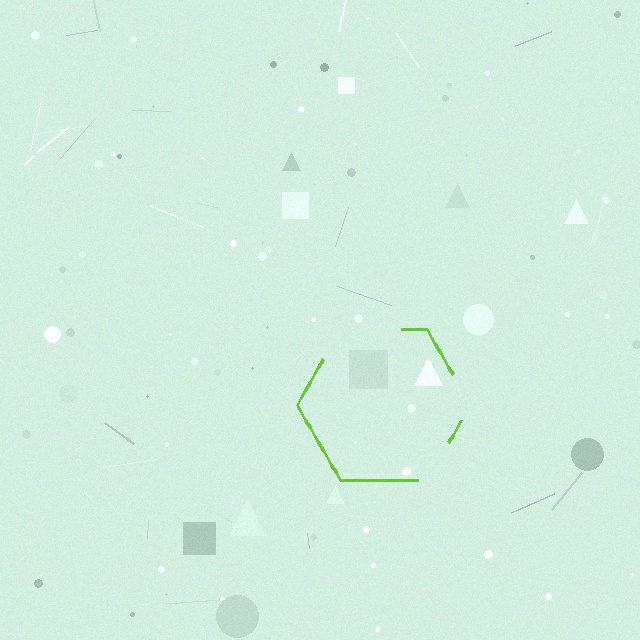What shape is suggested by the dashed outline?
The dashed outline suggests a hexagon.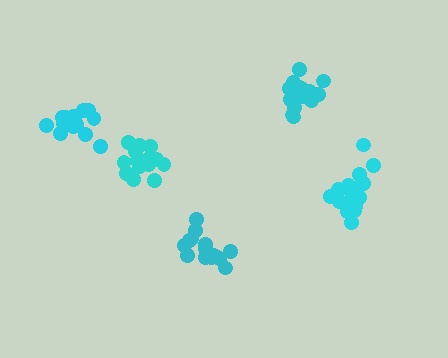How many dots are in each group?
Group 1: 17 dots, Group 2: 16 dots, Group 3: 18 dots, Group 4: 17 dots, Group 5: 18 dots (86 total).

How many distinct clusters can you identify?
There are 5 distinct clusters.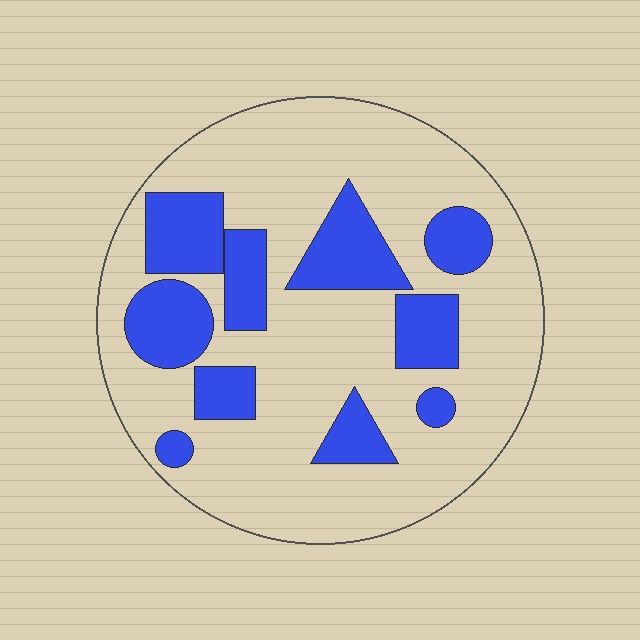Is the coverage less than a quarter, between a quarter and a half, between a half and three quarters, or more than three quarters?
Between a quarter and a half.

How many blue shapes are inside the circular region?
10.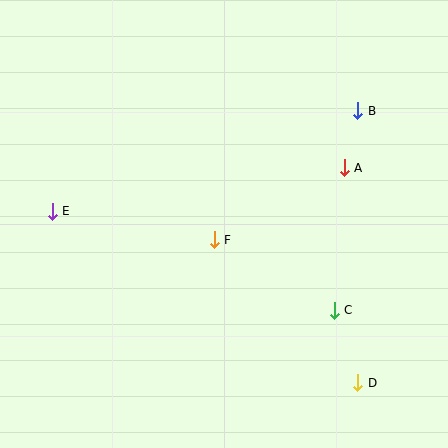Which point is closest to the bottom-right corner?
Point D is closest to the bottom-right corner.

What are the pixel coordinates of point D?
Point D is at (357, 383).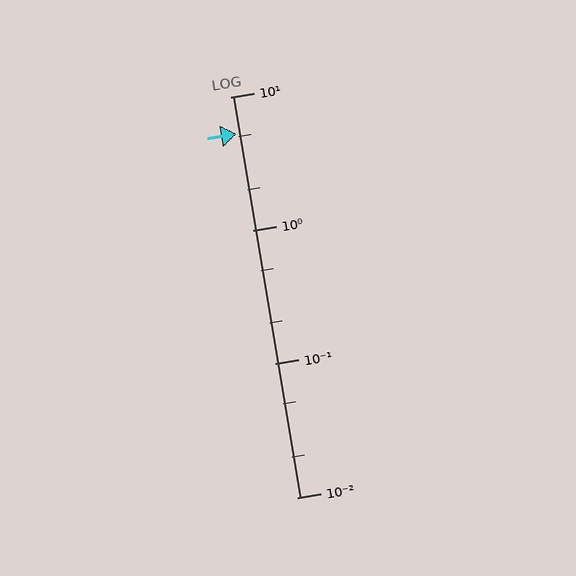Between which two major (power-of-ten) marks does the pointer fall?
The pointer is between 1 and 10.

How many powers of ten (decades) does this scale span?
The scale spans 3 decades, from 0.01 to 10.